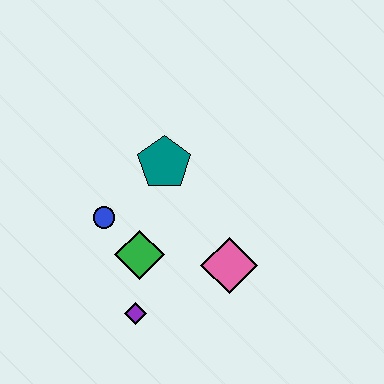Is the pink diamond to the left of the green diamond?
No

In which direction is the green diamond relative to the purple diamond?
The green diamond is above the purple diamond.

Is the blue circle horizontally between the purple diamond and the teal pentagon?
No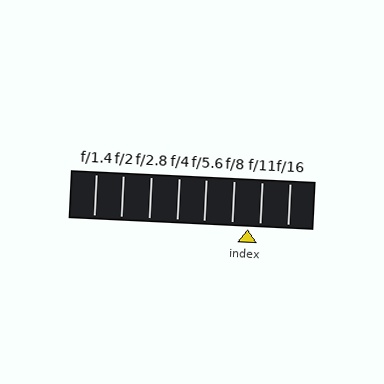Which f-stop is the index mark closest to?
The index mark is closest to f/11.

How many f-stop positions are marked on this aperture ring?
There are 8 f-stop positions marked.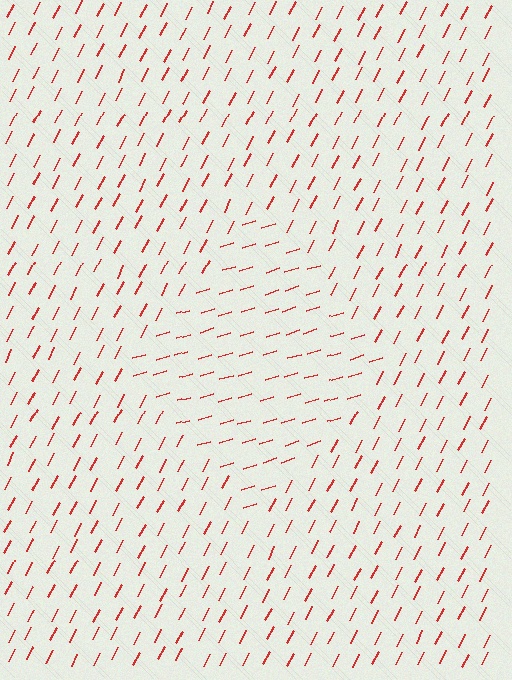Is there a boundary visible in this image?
Yes, there is a texture boundary formed by a change in line orientation.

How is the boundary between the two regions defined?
The boundary is defined purely by a change in line orientation (approximately 45 degrees difference). All lines are the same color and thickness.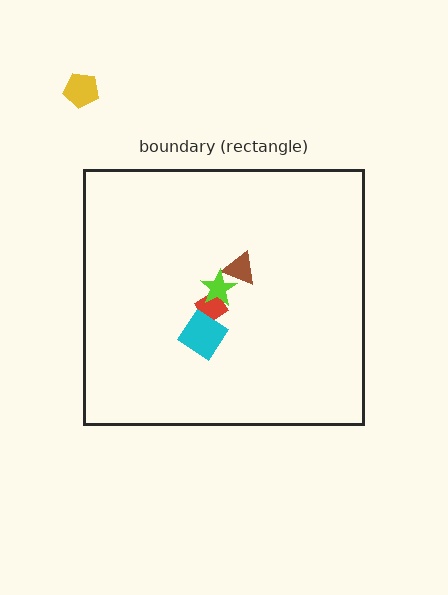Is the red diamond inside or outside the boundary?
Inside.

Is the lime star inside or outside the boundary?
Inside.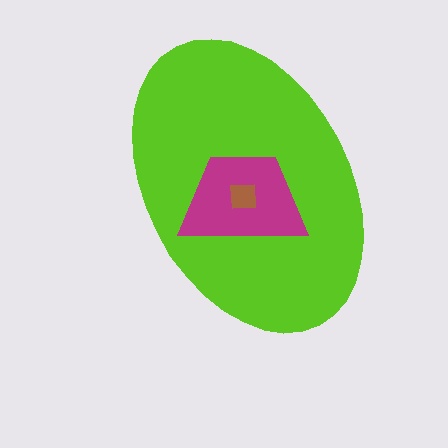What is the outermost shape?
The lime ellipse.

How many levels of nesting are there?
3.